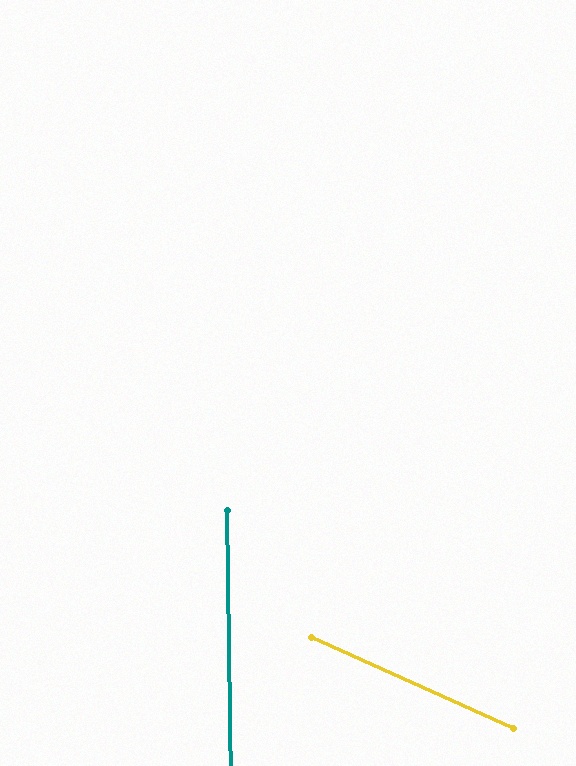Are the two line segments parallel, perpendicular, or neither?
Neither parallel nor perpendicular — they differ by about 65°.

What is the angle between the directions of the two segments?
Approximately 65 degrees.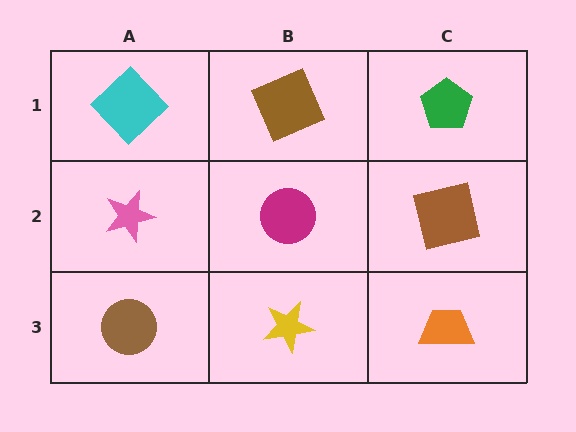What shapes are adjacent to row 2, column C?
A green pentagon (row 1, column C), an orange trapezoid (row 3, column C), a magenta circle (row 2, column B).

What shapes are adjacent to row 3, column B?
A magenta circle (row 2, column B), a brown circle (row 3, column A), an orange trapezoid (row 3, column C).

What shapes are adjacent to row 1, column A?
A pink star (row 2, column A), a brown square (row 1, column B).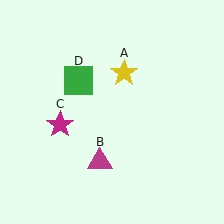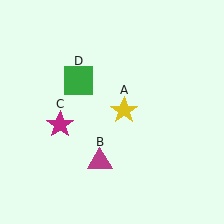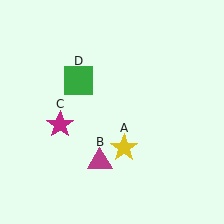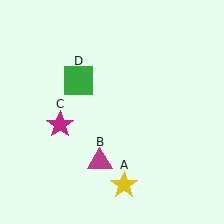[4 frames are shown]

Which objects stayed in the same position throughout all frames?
Magenta triangle (object B) and magenta star (object C) and green square (object D) remained stationary.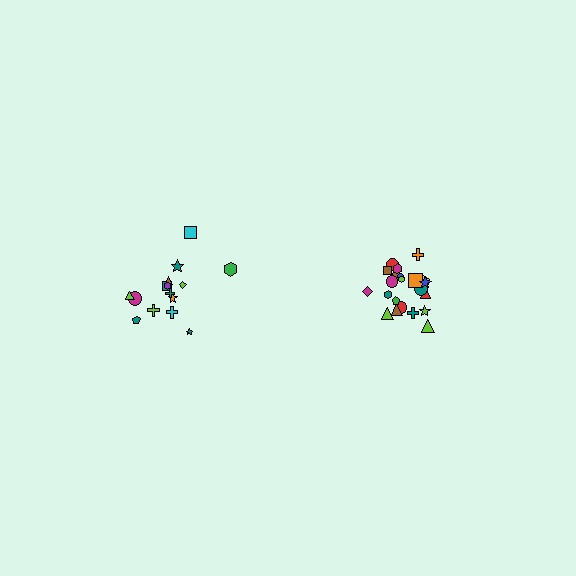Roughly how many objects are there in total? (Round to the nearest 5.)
Roughly 35 objects in total.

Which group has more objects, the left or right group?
The right group.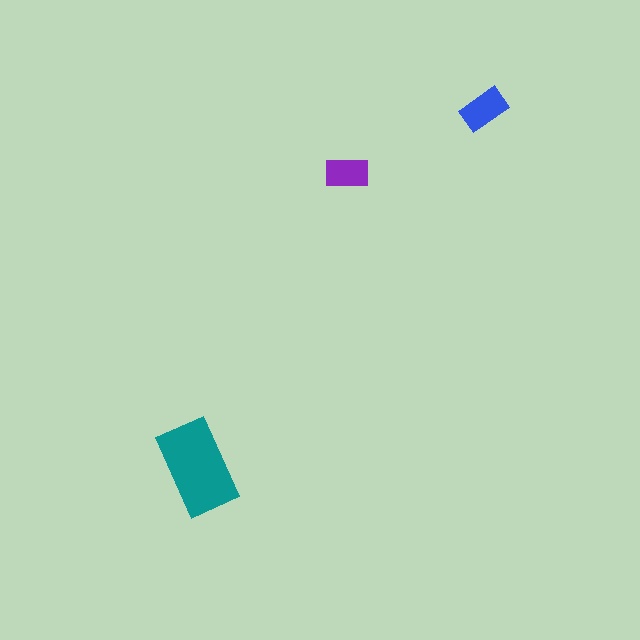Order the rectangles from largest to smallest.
the teal one, the blue one, the purple one.